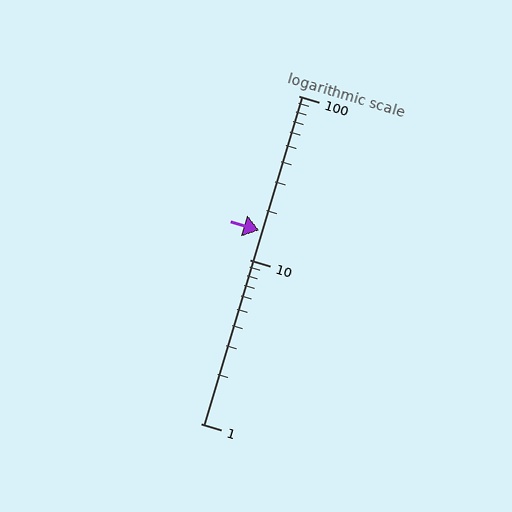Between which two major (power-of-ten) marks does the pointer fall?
The pointer is between 10 and 100.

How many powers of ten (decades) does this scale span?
The scale spans 2 decades, from 1 to 100.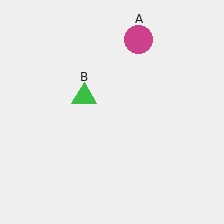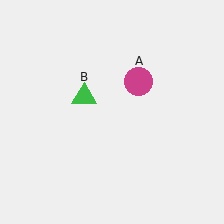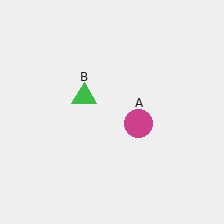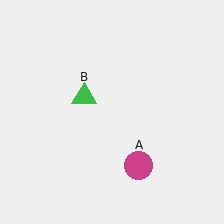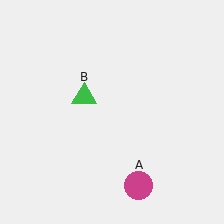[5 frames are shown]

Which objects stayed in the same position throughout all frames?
Green triangle (object B) remained stationary.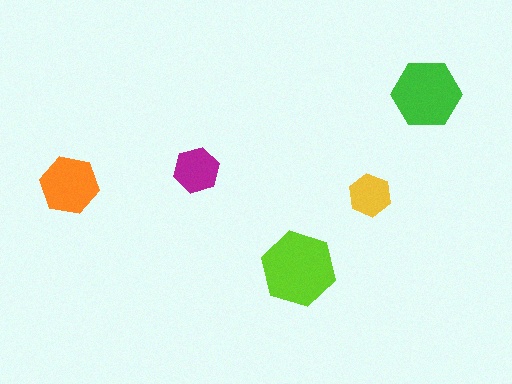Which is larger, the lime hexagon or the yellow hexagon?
The lime one.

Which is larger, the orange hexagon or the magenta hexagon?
The orange one.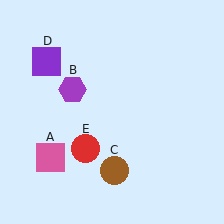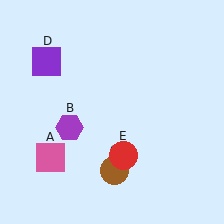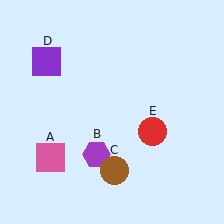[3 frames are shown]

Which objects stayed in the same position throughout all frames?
Pink square (object A) and brown circle (object C) and purple square (object D) remained stationary.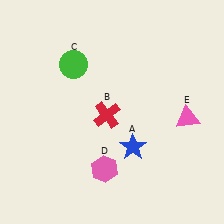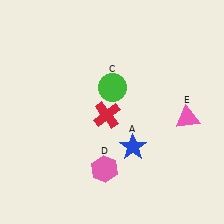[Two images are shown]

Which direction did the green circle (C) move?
The green circle (C) moved right.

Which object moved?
The green circle (C) moved right.